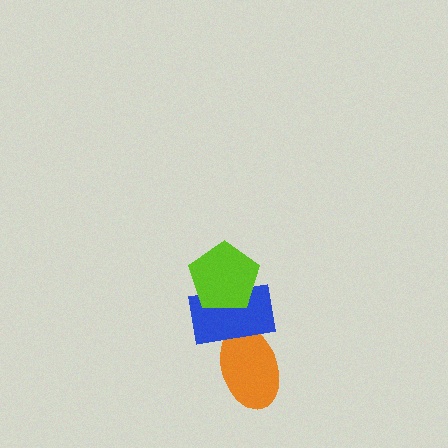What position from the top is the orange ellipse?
The orange ellipse is 3rd from the top.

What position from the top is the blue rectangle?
The blue rectangle is 2nd from the top.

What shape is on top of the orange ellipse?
The blue rectangle is on top of the orange ellipse.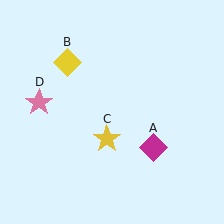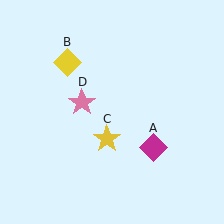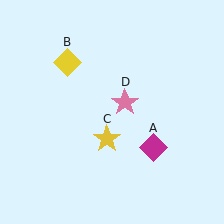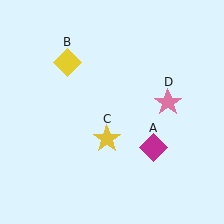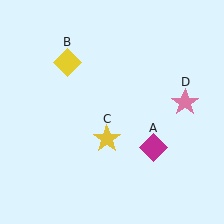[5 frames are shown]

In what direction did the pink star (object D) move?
The pink star (object D) moved right.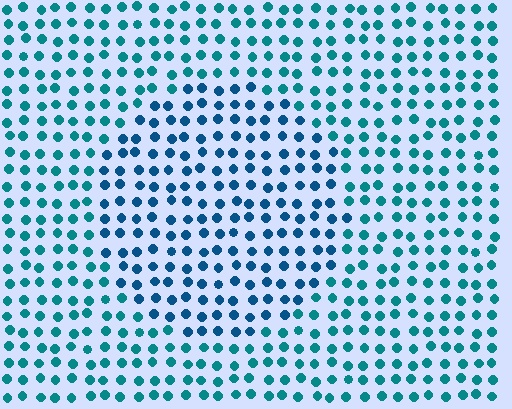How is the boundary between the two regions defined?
The boundary is defined purely by a slight shift in hue (about 25 degrees). Spacing, size, and orientation are identical on both sides.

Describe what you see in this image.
The image is filled with small teal elements in a uniform arrangement. A circle-shaped region is visible where the elements are tinted to a slightly different hue, forming a subtle color boundary.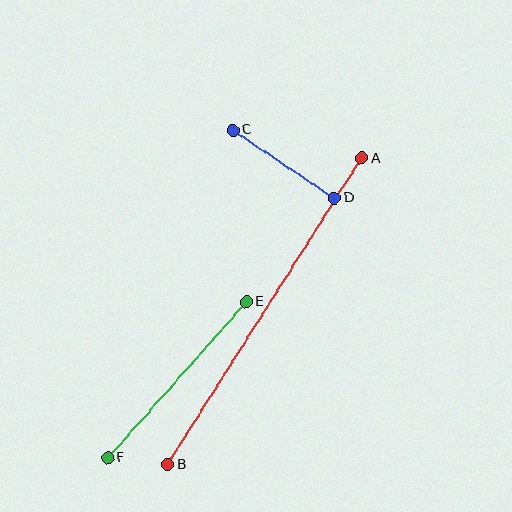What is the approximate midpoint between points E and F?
The midpoint is at approximately (177, 380) pixels.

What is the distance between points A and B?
The distance is approximately 363 pixels.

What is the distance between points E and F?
The distance is approximately 208 pixels.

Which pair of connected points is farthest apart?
Points A and B are farthest apart.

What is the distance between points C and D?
The distance is approximately 122 pixels.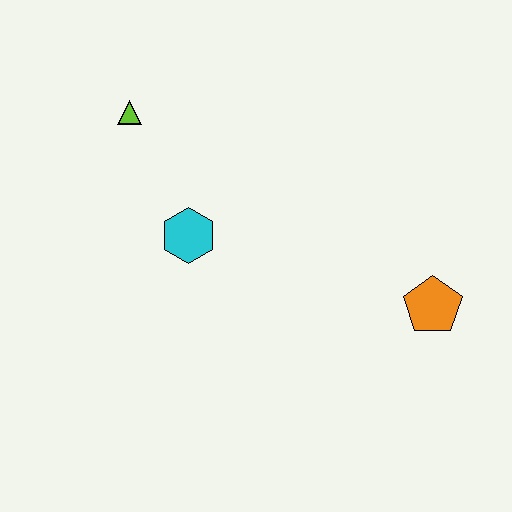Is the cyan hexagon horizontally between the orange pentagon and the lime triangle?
Yes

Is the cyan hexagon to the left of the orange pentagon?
Yes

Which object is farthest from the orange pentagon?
The lime triangle is farthest from the orange pentagon.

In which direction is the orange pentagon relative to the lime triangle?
The orange pentagon is to the right of the lime triangle.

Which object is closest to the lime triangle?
The cyan hexagon is closest to the lime triangle.